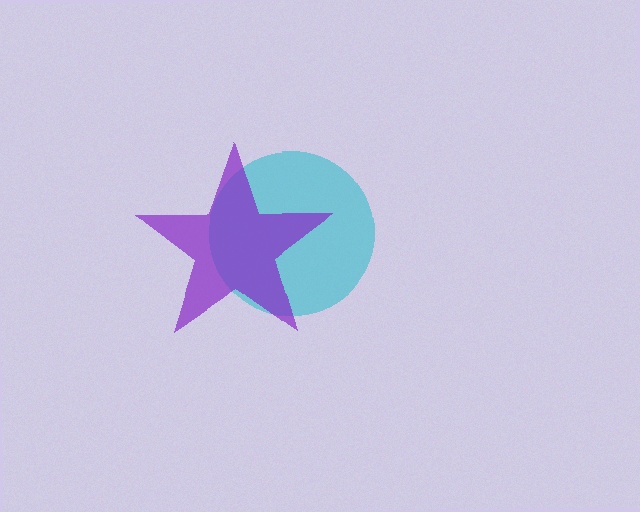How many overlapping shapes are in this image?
There are 2 overlapping shapes in the image.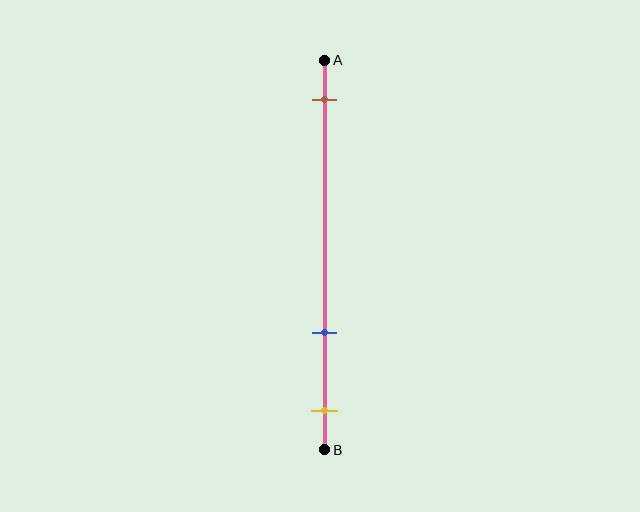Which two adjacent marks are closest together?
The blue and yellow marks are the closest adjacent pair.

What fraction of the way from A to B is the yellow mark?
The yellow mark is approximately 90% (0.9) of the way from A to B.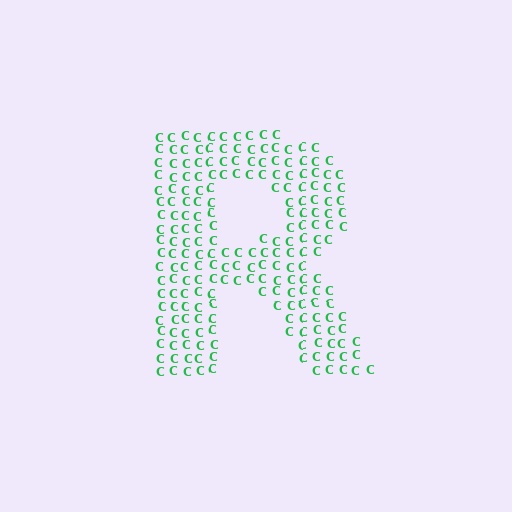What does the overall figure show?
The overall figure shows the letter R.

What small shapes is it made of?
It is made of small letter C's.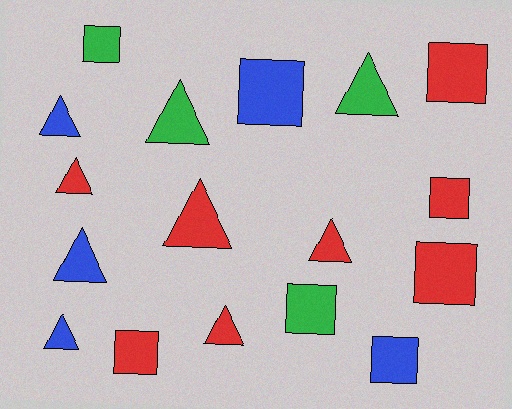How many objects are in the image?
There are 17 objects.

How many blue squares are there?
There are 2 blue squares.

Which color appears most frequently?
Red, with 8 objects.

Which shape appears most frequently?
Triangle, with 9 objects.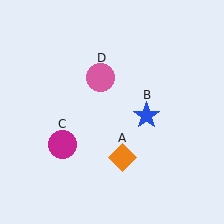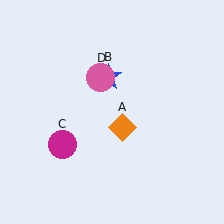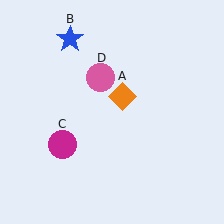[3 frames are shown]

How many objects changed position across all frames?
2 objects changed position: orange diamond (object A), blue star (object B).